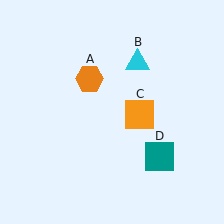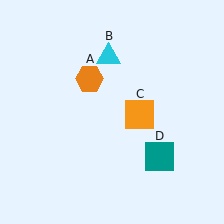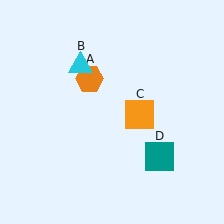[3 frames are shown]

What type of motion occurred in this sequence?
The cyan triangle (object B) rotated counterclockwise around the center of the scene.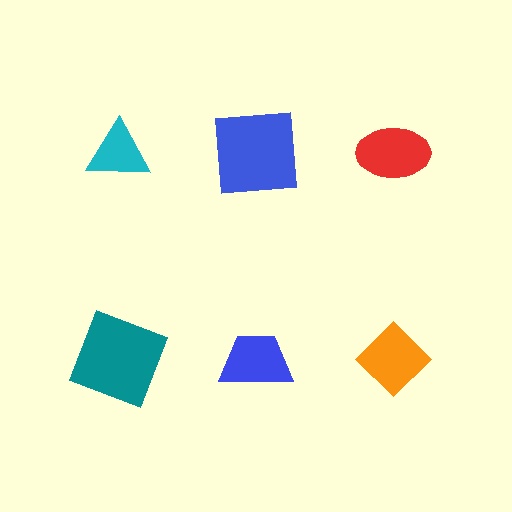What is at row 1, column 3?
A red ellipse.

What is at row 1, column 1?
A cyan triangle.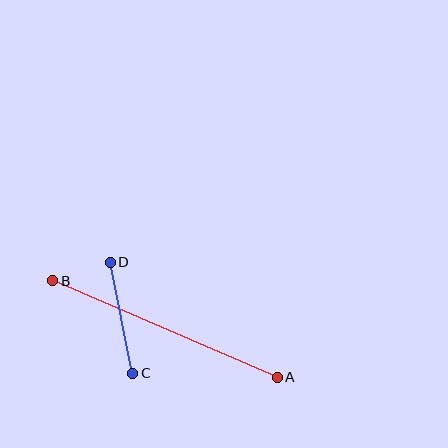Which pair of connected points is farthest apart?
Points A and B are farthest apart.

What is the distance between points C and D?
The distance is approximately 114 pixels.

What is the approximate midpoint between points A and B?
The midpoint is at approximately (165, 329) pixels.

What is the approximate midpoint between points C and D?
The midpoint is at approximately (121, 318) pixels.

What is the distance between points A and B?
The distance is approximately 244 pixels.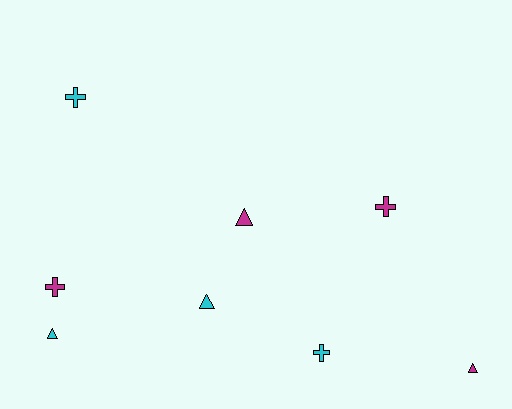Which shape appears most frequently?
Cross, with 4 objects.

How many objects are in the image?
There are 8 objects.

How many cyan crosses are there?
There are 2 cyan crosses.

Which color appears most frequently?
Magenta, with 4 objects.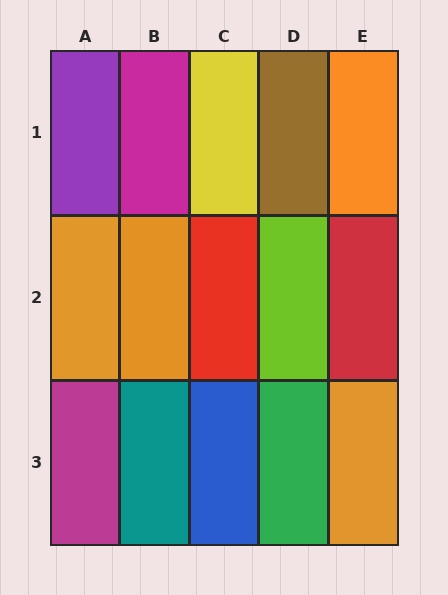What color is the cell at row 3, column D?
Green.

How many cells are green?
1 cell is green.